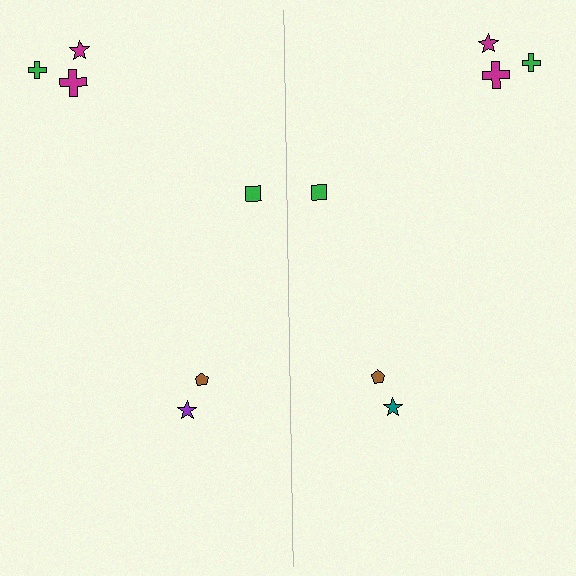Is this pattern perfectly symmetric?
No, the pattern is not perfectly symmetric. The teal star on the right side breaks the symmetry — its mirror counterpart is purple.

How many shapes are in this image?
There are 12 shapes in this image.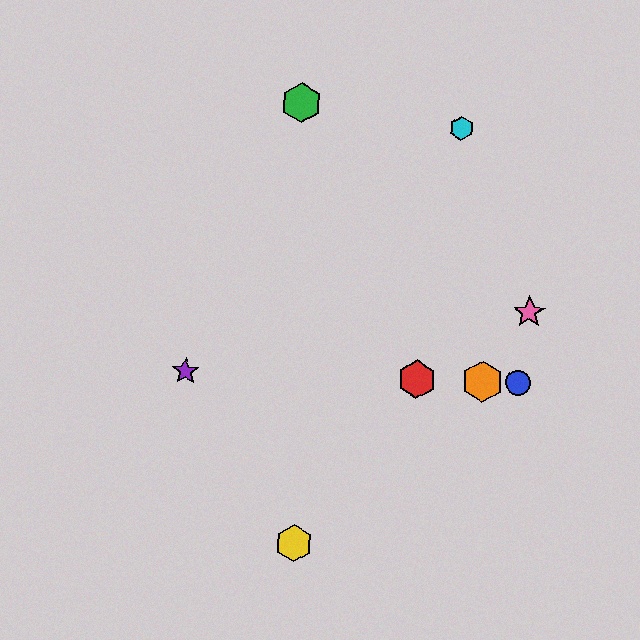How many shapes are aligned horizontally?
4 shapes (the red hexagon, the blue circle, the purple star, the orange hexagon) are aligned horizontally.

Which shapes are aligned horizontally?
The red hexagon, the blue circle, the purple star, the orange hexagon are aligned horizontally.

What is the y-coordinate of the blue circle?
The blue circle is at y≈383.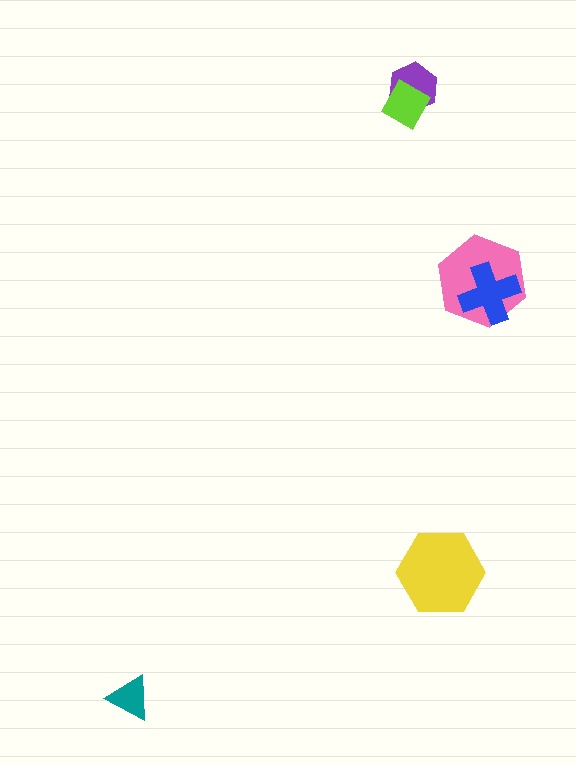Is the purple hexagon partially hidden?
Yes, it is partially covered by another shape.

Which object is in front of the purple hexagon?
The lime diamond is in front of the purple hexagon.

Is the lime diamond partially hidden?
No, no other shape covers it.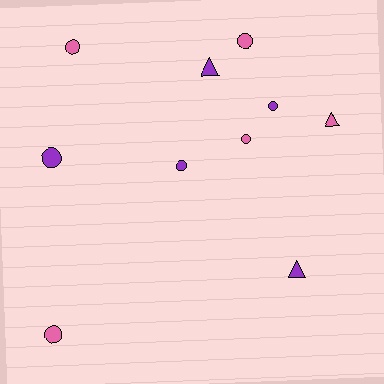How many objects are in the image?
There are 10 objects.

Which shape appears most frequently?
Circle, with 7 objects.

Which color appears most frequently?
Purple, with 5 objects.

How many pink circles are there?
There are 4 pink circles.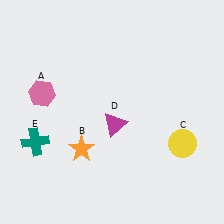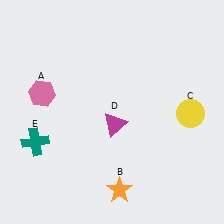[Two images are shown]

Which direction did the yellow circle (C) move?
The yellow circle (C) moved up.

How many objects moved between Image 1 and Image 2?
2 objects moved between the two images.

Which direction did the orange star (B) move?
The orange star (B) moved down.